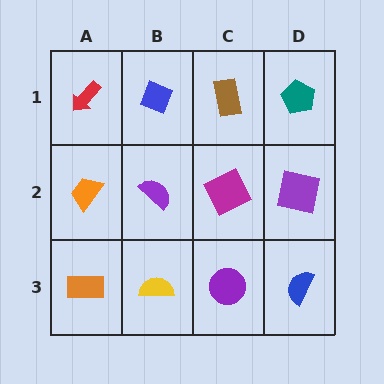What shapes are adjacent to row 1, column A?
An orange trapezoid (row 2, column A), a blue diamond (row 1, column B).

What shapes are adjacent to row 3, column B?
A purple semicircle (row 2, column B), an orange rectangle (row 3, column A), a purple circle (row 3, column C).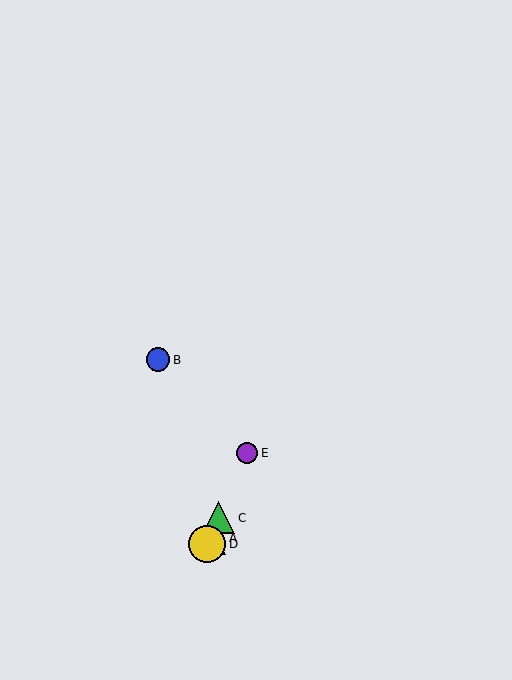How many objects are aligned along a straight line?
4 objects (A, C, D, E) are aligned along a straight line.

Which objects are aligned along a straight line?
Objects A, C, D, E are aligned along a straight line.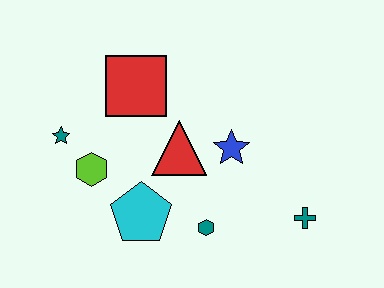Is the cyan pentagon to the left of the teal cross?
Yes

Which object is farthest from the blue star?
The teal star is farthest from the blue star.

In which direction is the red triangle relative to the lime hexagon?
The red triangle is to the right of the lime hexagon.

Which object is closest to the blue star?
The red triangle is closest to the blue star.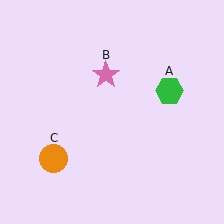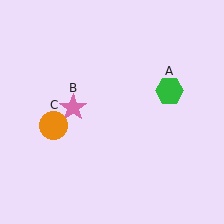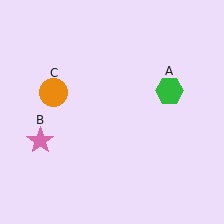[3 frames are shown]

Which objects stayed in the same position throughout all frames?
Green hexagon (object A) remained stationary.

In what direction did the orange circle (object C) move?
The orange circle (object C) moved up.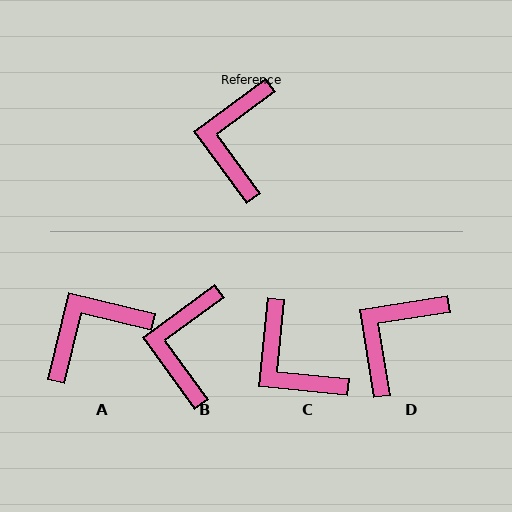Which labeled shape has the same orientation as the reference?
B.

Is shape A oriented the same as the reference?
No, it is off by about 50 degrees.